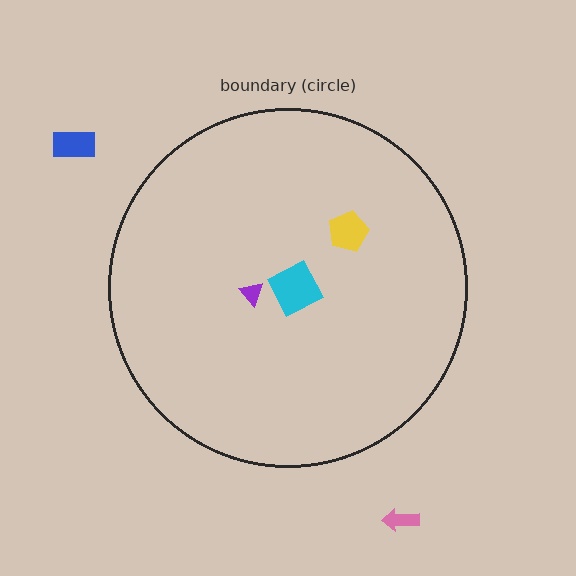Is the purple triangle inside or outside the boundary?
Inside.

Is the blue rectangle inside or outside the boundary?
Outside.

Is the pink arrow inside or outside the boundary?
Outside.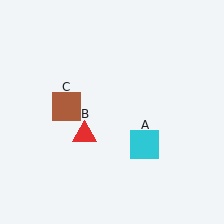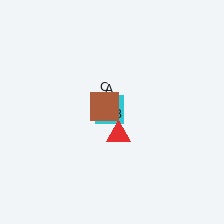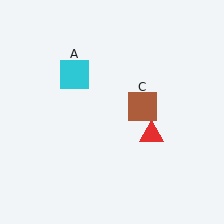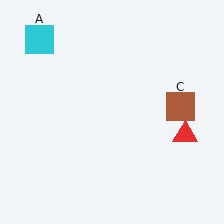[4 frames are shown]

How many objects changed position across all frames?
3 objects changed position: cyan square (object A), red triangle (object B), brown square (object C).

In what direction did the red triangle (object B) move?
The red triangle (object B) moved right.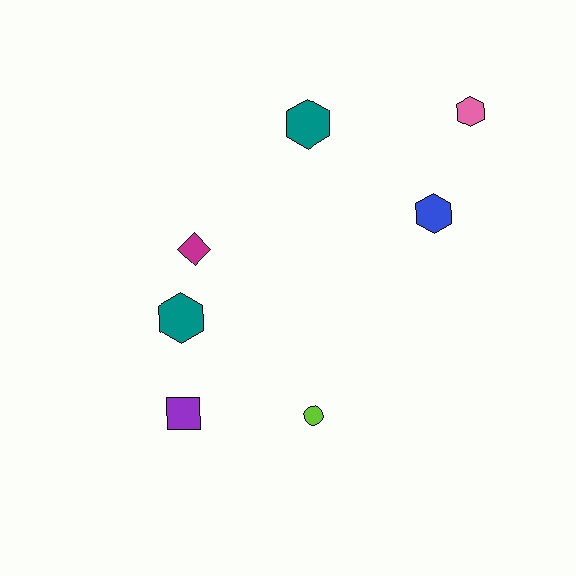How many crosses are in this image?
There are no crosses.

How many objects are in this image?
There are 7 objects.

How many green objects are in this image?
There are no green objects.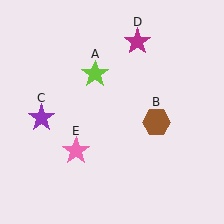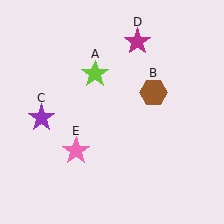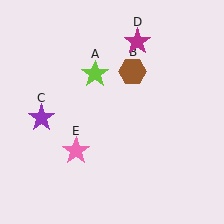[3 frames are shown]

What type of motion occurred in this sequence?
The brown hexagon (object B) rotated counterclockwise around the center of the scene.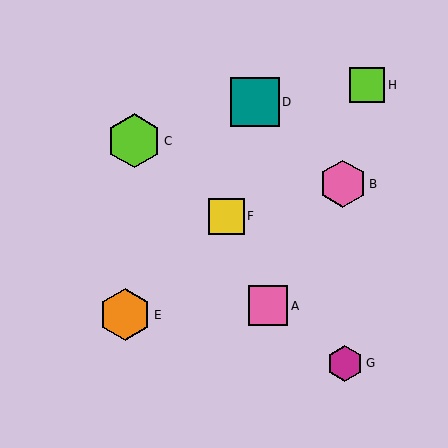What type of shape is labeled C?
Shape C is a lime hexagon.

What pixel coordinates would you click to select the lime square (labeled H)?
Click at (367, 85) to select the lime square H.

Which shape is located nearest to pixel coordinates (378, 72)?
The lime square (labeled H) at (367, 85) is nearest to that location.